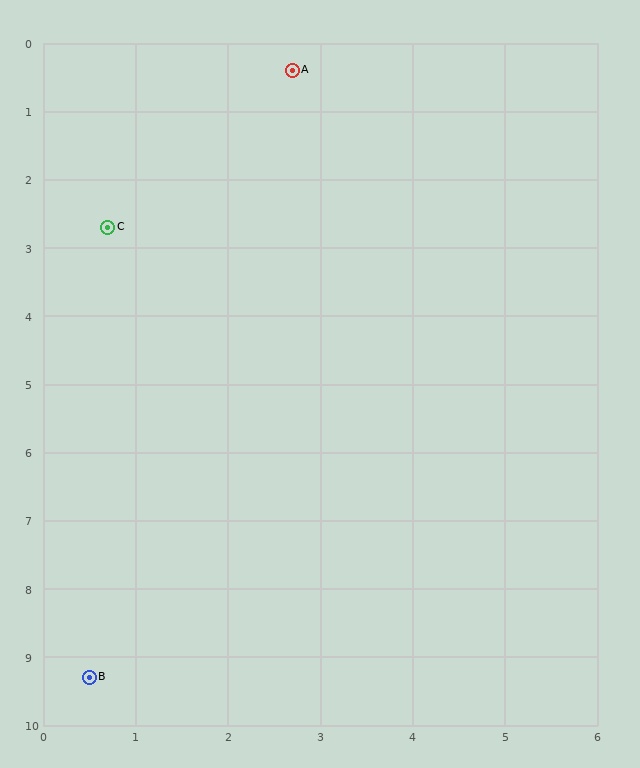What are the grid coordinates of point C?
Point C is at approximately (0.7, 2.7).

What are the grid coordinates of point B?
Point B is at approximately (0.5, 9.3).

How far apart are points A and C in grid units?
Points A and C are about 3.0 grid units apart.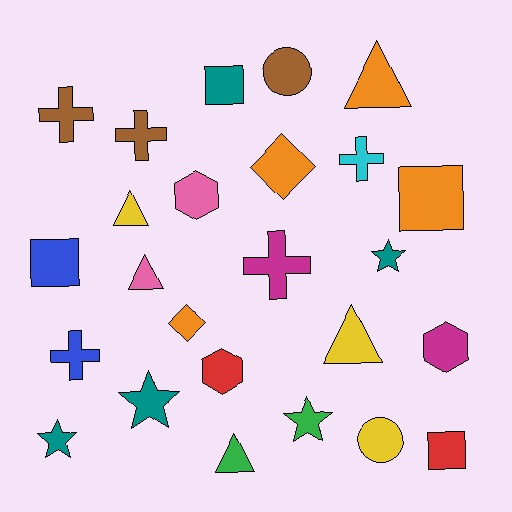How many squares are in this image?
There are 4 squares.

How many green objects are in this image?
There are 2 green objects.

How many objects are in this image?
There are 25 objects.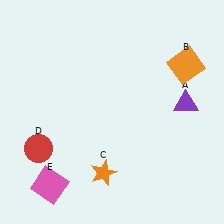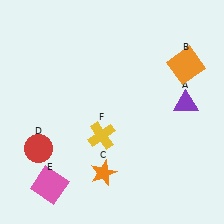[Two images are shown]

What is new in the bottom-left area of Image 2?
A yellow cross (F) was added in the bottom-left area of Image 2.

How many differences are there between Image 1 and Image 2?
There is 1 difference between the two images.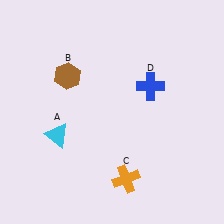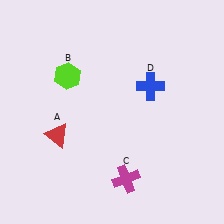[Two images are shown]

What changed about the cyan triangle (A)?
In Image 1, A is cyan. In Image 2, it changed to red.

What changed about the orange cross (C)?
In Image 1, C is orange. In Image 2, it changed to magenta.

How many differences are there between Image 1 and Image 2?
There are 3 differences between the two images.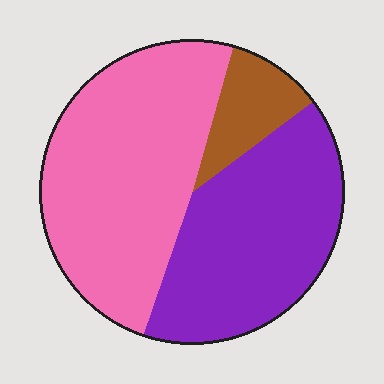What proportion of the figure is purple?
Purple covers around 40% of the figure.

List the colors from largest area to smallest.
From largest to smallest: pink, purple, brown.